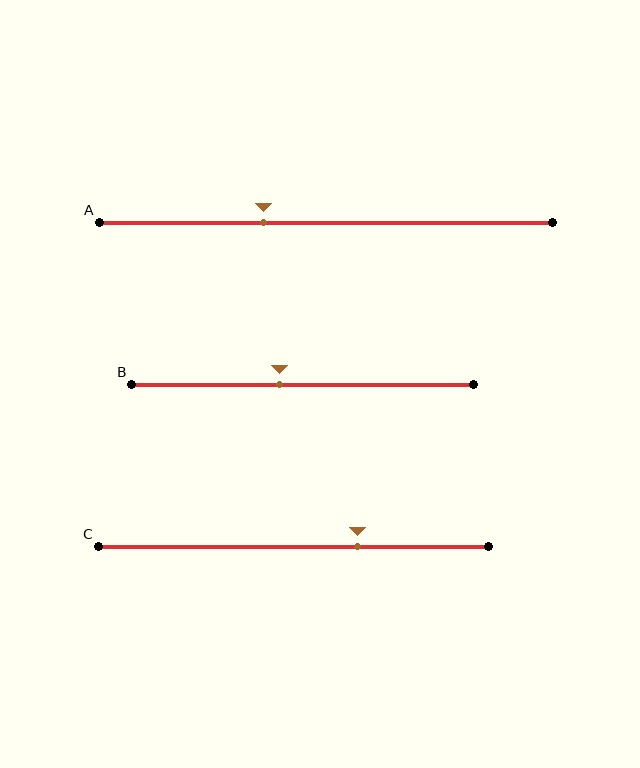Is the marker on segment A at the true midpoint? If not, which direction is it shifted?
No, the marker on segment A is shifted to the left by about 14% of the segment length.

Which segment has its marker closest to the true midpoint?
Segment B has its marker closest to the true midpoint.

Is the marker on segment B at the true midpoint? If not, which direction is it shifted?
No, the marker on segment B is shifted to the left by about 7% of the segment length.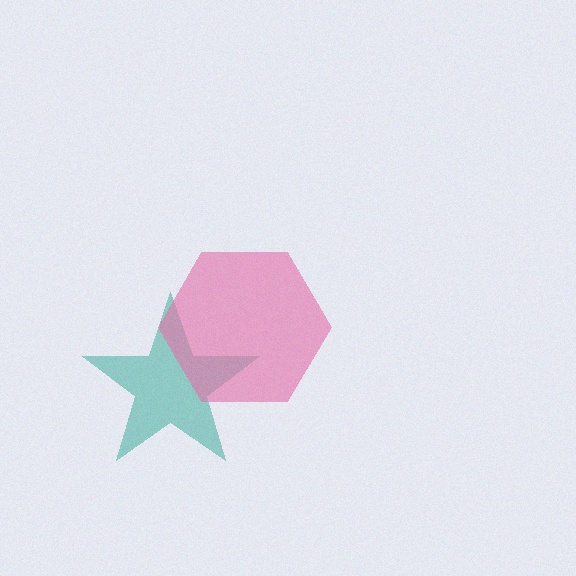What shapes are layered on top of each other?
The layered shapes are: a teal star, a pink hexagon.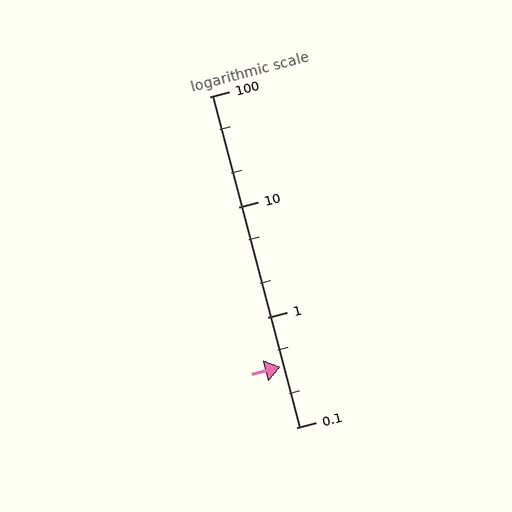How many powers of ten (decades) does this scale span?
The scale spans 3 decades, from 0.1 to 100.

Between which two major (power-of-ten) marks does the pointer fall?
The pointer is between 0.1 and 1.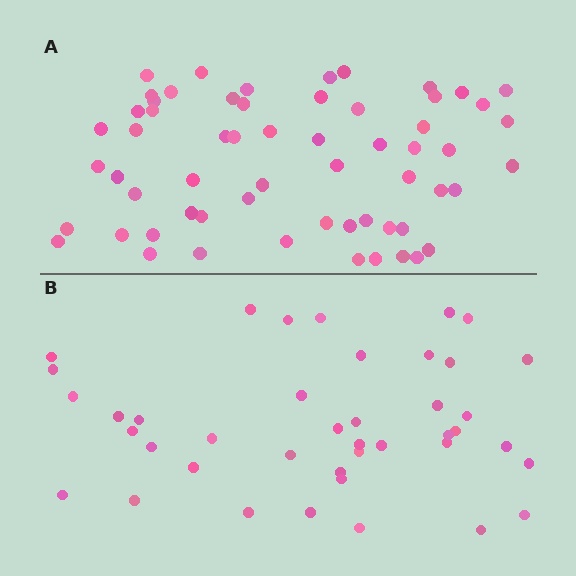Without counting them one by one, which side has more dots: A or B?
Region A (the top region) has more dots.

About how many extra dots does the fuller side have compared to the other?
Region A has approximately 20 more dots than region B.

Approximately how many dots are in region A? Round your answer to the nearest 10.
About 60 dots.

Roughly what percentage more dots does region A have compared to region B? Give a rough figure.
About 45% more.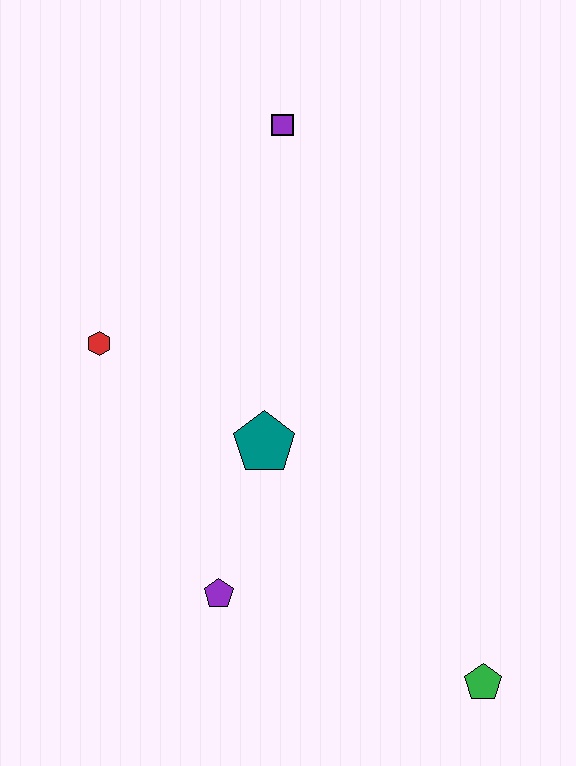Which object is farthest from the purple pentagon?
The purple square is farthest from the purple pentagon.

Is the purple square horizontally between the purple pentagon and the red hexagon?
No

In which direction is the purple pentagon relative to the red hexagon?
The purple pentagon is below the red hexagon.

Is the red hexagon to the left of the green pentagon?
Yes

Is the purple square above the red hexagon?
Yes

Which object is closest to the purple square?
The red hexagon is closest to the purple square.